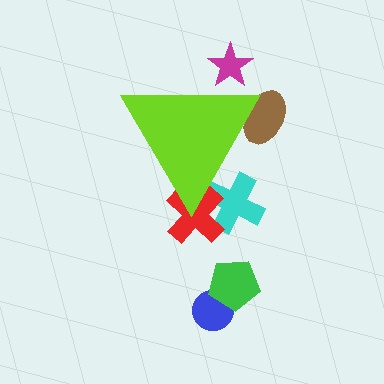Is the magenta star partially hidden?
Yes, the magenta star is partially hidden behind the lime triangle.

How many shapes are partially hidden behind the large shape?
4 shapes are partially hidden.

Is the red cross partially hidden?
Yes, the red cross is partially hidden behind the lime triangle.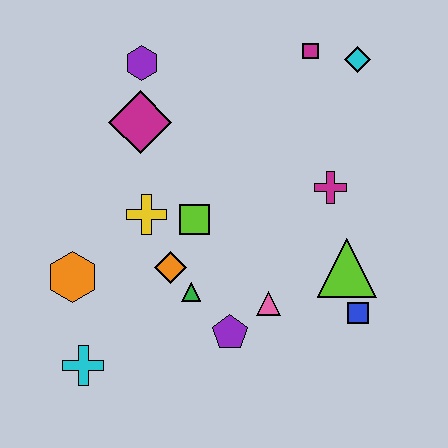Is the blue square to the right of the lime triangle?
Yes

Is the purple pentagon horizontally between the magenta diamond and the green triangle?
No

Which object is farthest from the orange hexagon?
The cyan diamond is farthest from the orange hexagon.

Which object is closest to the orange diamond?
The green triangle is closest to the orange diamond.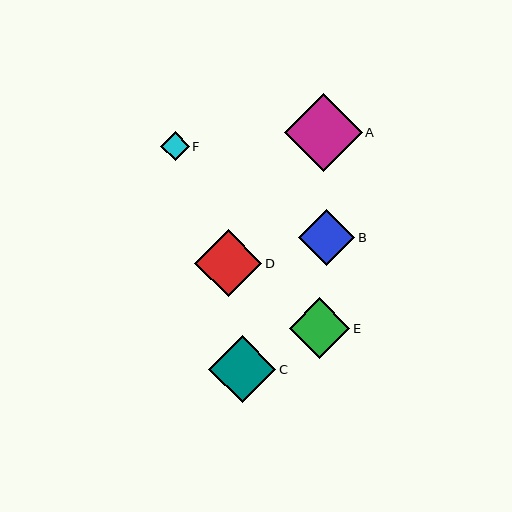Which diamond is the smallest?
Diamond F is the smallest with a size of approximately 28 pixels.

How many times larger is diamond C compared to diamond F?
Diamond C is approximately 2.4 times the size of diamond F.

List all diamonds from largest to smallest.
From largest to smallest: A, C, D, E, B, F.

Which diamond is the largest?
Diamond A is the largest with a size of approximately 78 pixels.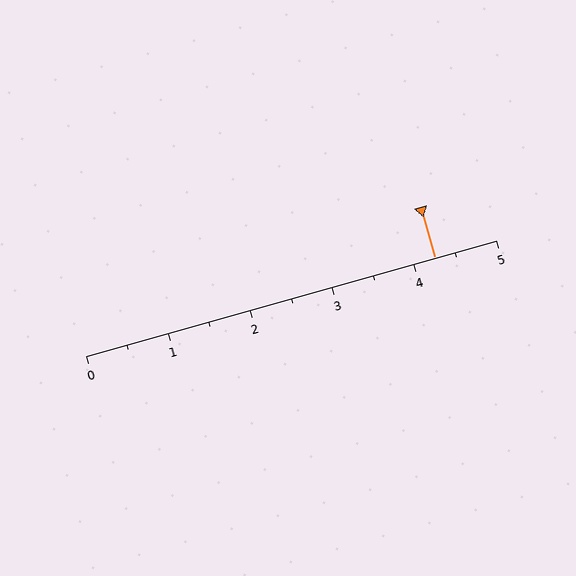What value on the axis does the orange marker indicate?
The marker indicates approximately 4.2.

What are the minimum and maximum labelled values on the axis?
The axis runs from 0 to 5.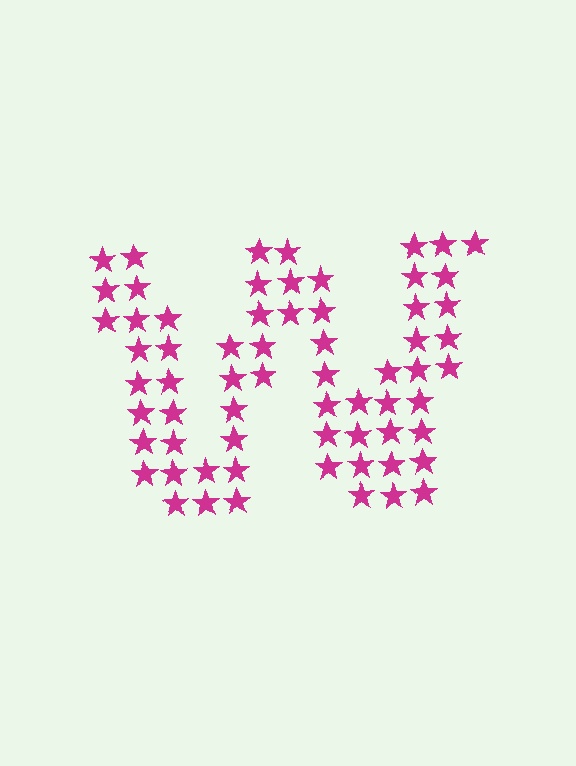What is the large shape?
The large shape is the letter W.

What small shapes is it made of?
It is made of small stars.